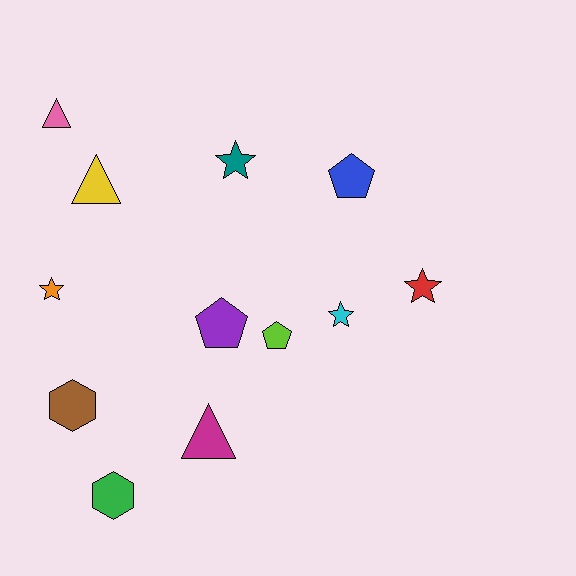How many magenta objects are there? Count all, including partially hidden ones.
There is 1 magenta object.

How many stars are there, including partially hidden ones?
There are 4 stars.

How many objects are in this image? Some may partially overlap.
There are 12 objects.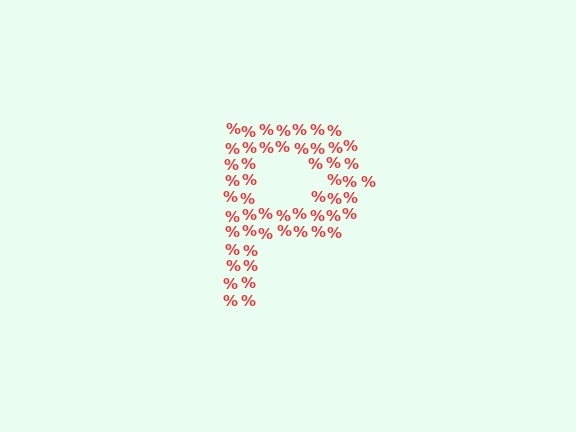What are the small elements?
The small elements are percent signs.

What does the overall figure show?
The overall figure shows the letter P.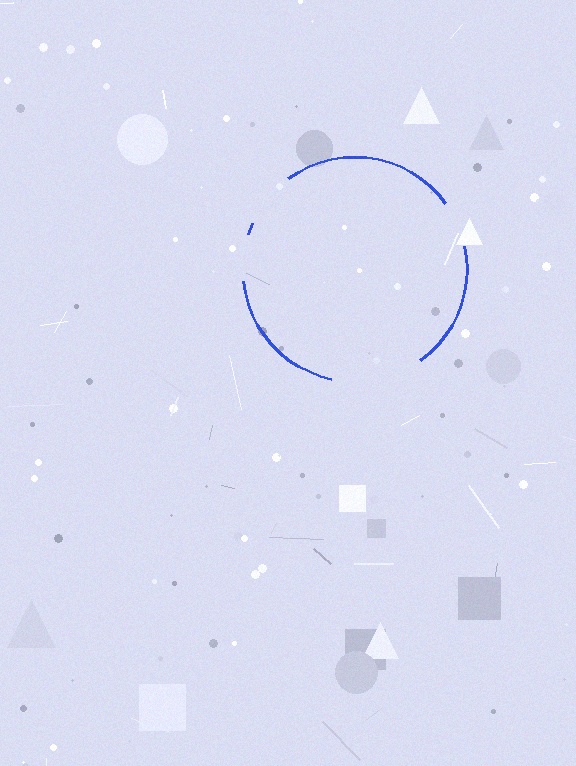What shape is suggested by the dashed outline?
The dashed outline suggests a circle.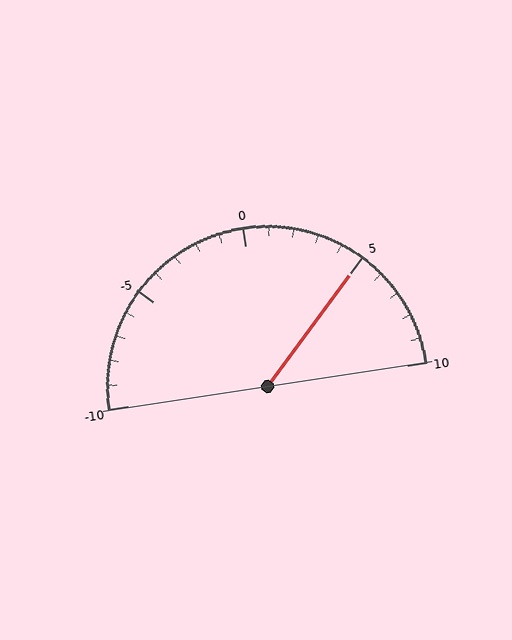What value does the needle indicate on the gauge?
The needle indicates approximately 5.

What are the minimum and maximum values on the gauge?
The gauge ranges from -10 to 10.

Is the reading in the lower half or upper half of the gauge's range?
The reading is in the upper half of the range (-10 to 10).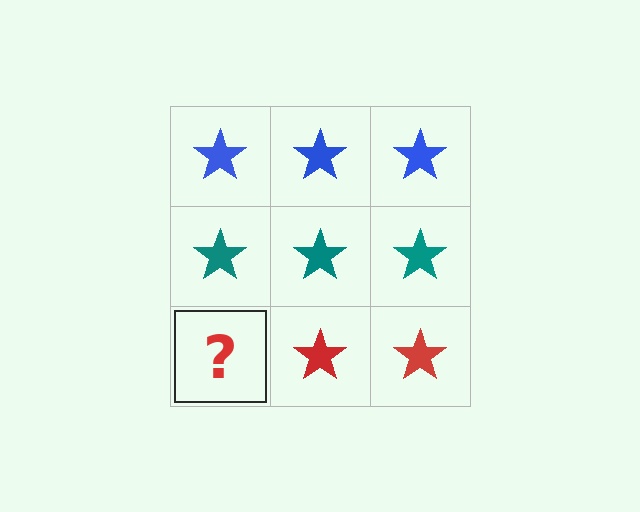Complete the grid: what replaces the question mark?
The question mark should be replaced with a red star.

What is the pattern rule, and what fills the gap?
The rule is that each row has a consistent color. The gap should be filled with a red star.